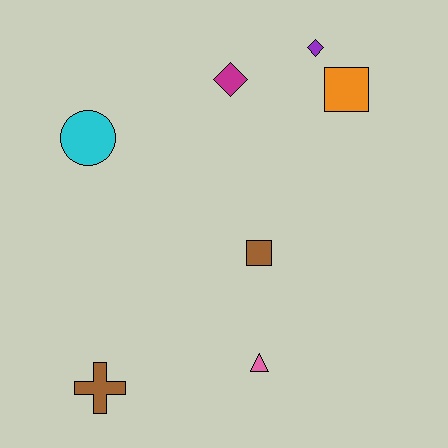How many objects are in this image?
There are 7 objects.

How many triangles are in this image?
There is 1 triangle.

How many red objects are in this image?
There are no red objects.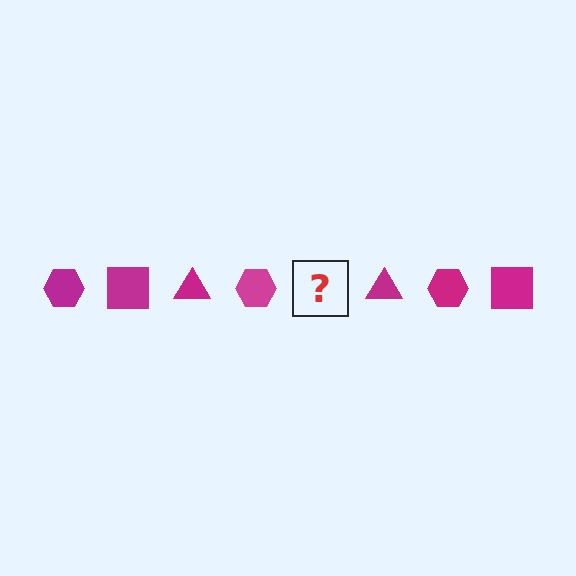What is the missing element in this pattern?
The missing element is a magenta square.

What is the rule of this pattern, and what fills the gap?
The rule is that the pattern cycles through hexagon, square, triangle shapes in magenta. The gap should be filled with a magenta square.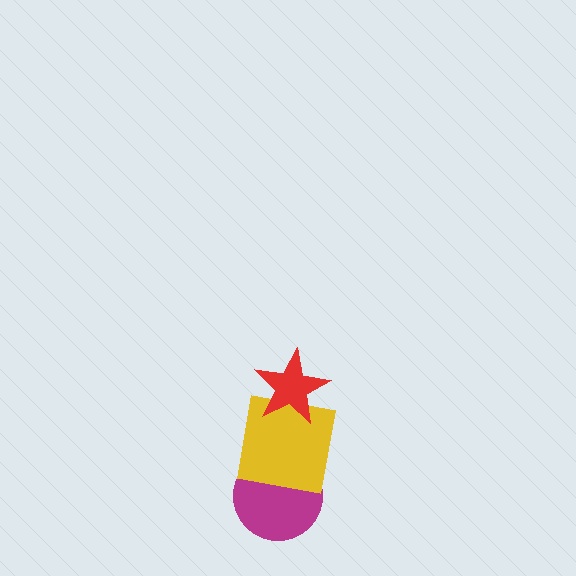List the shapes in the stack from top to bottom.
From top to bottom: the red star, the yellow square, the magenta circle.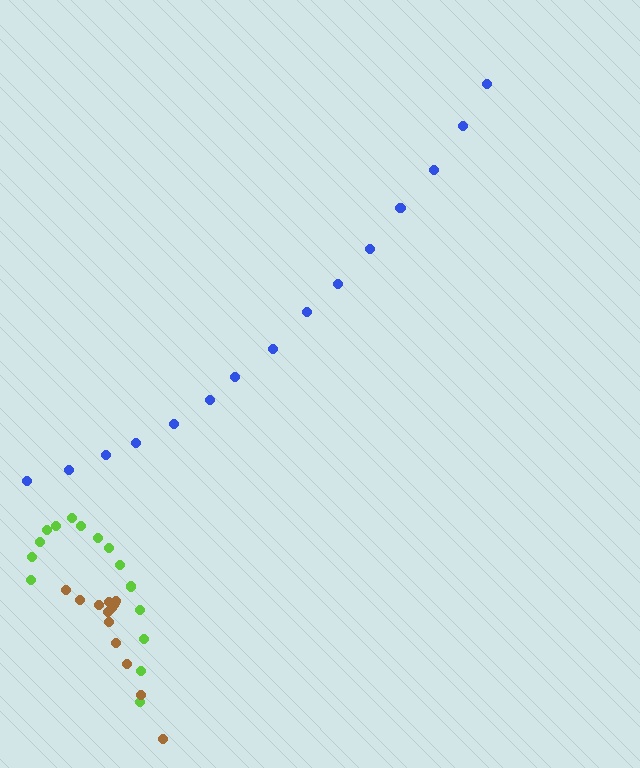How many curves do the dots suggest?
There are 3 distinct paths.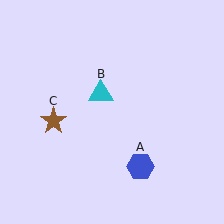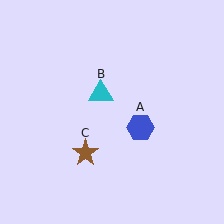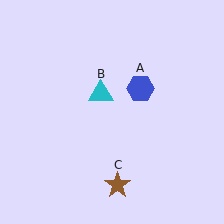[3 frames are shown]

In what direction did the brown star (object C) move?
The brown star (object C) moved down and to the right.